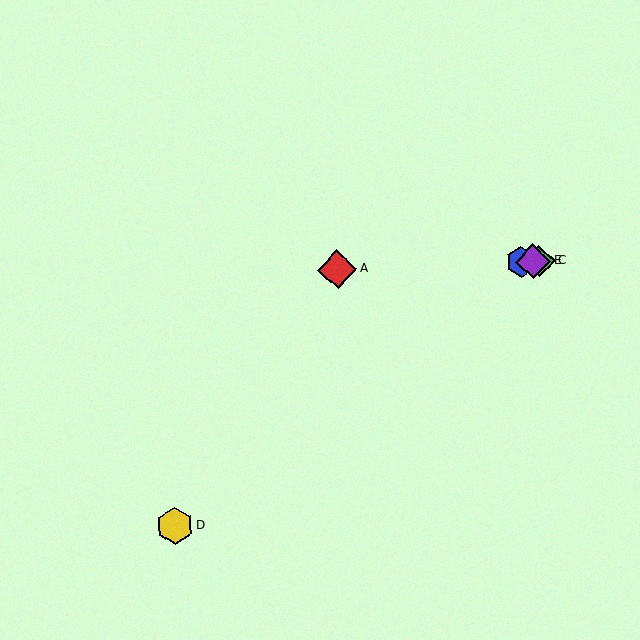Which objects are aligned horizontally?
Objects A, B, C, E are aligned horizontally.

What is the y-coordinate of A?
Object A is at y≈269.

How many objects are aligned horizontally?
4 objects (A, B, C, E) are aligned horizontally.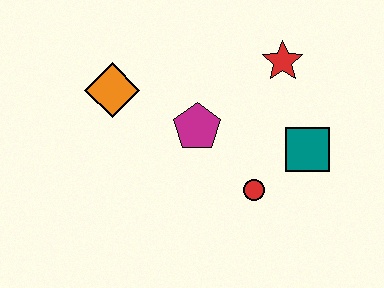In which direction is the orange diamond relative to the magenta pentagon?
The orange diamond is to the left of the magenta pentagon.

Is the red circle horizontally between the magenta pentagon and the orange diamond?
No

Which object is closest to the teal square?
The red circle is closest to the teal square.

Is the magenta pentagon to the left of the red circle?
Yes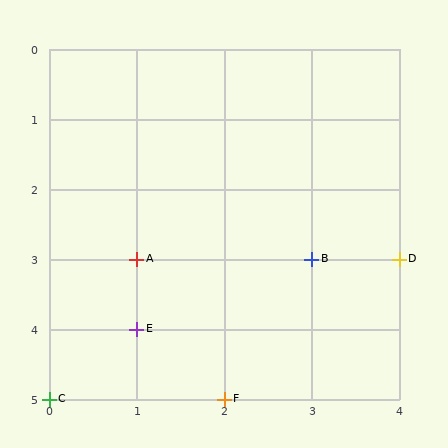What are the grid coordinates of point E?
Point E is at grid coordinates (1, 4).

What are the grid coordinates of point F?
Point F is at grid coordinates (2, 5).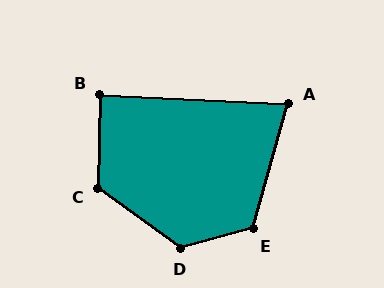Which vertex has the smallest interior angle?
A, at approximately 77 degrees.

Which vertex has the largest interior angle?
D, at approximately 130 degrees.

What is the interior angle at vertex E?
Approximately 121 degrees (obtuse).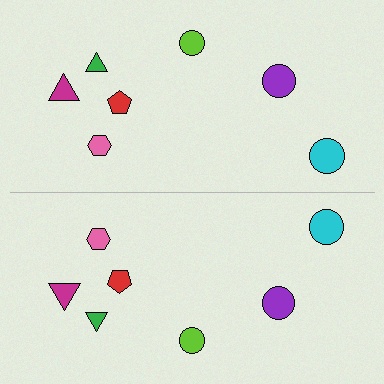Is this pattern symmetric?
Yes, this pattern has bilateral (reflection) symmetry.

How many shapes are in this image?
There are 14 shapes in this image.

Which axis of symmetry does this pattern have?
The pattern has a horizontal axis of symmetry running through the center of the image.